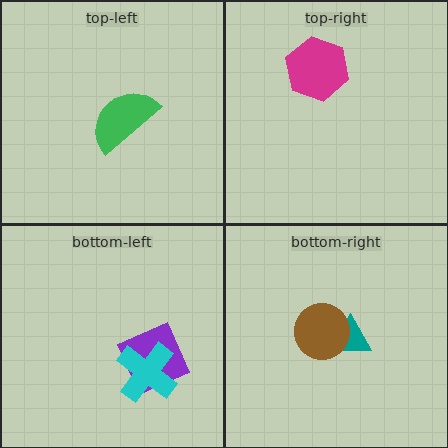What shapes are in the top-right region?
The magenta hexagon.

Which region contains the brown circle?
The bottom-right region.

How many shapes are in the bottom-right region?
2.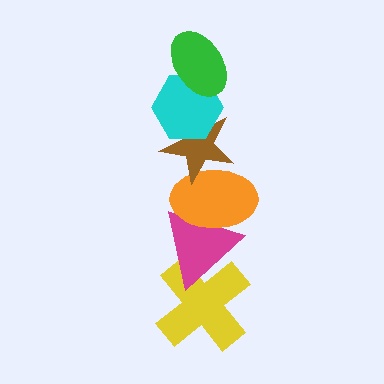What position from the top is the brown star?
The brown star is 3rd from the top.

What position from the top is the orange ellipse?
The orange ellipse is 4th from the top.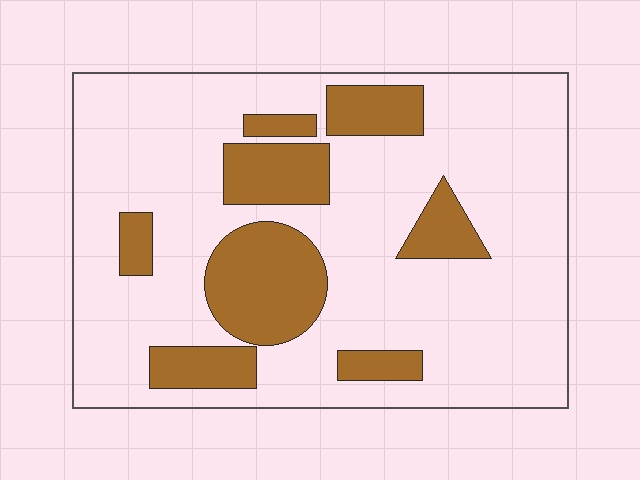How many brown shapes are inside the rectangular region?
8.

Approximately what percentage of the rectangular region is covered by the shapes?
Approximately 25%.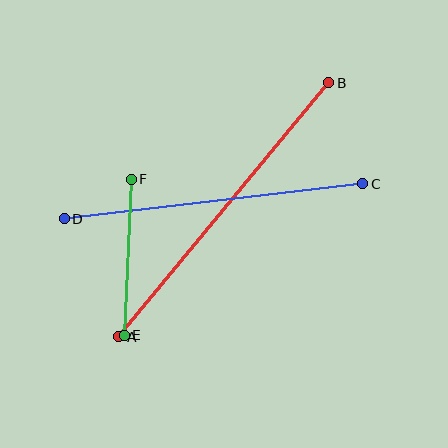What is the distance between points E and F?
The distance is approximately 156 pixels.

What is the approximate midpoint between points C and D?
The midpoint is at approximately (213, 201) pixels.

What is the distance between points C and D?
The distance is approximately 301 pixels.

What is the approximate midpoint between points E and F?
The midpoint is at approximately (128, 257) pixels.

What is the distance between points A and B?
The distance is approximately 330 pixels.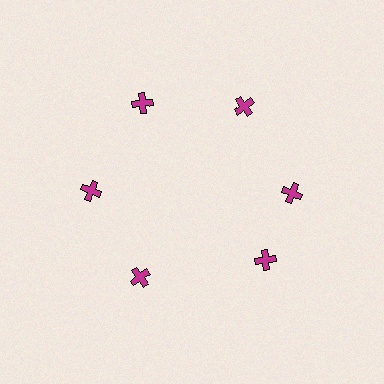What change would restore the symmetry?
The symmetry would be restored by rotating it back into even spacing with its neighbors so that all 6 crosses sit at equal angles and equal distance from the center.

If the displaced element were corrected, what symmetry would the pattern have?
It would have 6-fold rotational symmetry — the pattern would map onto itself every 60 degrees.